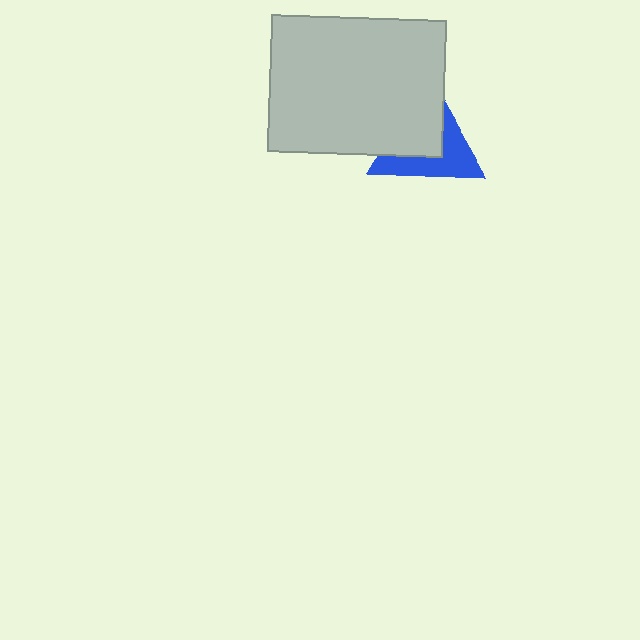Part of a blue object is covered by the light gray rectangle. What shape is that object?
It is a triangle.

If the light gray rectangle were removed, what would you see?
You would see the complete blue triangle.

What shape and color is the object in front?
The object in front is a light gray rectangle.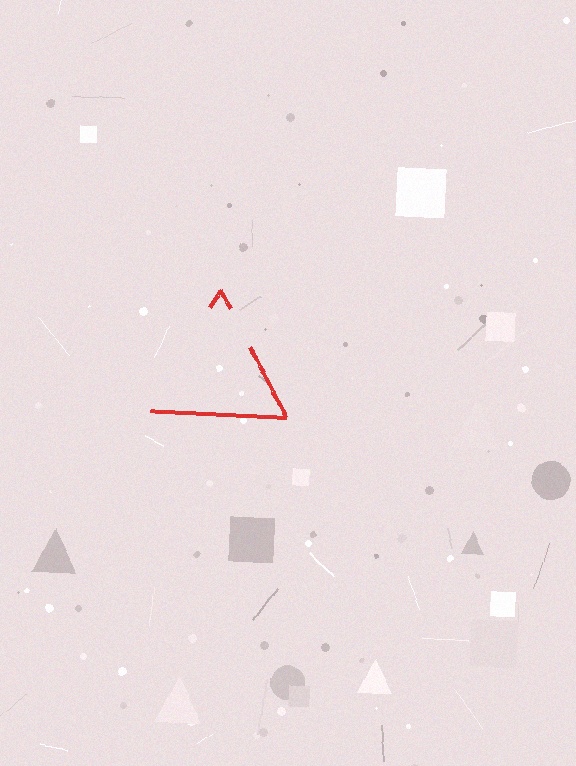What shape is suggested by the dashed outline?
The dashed outline suggests a triangle.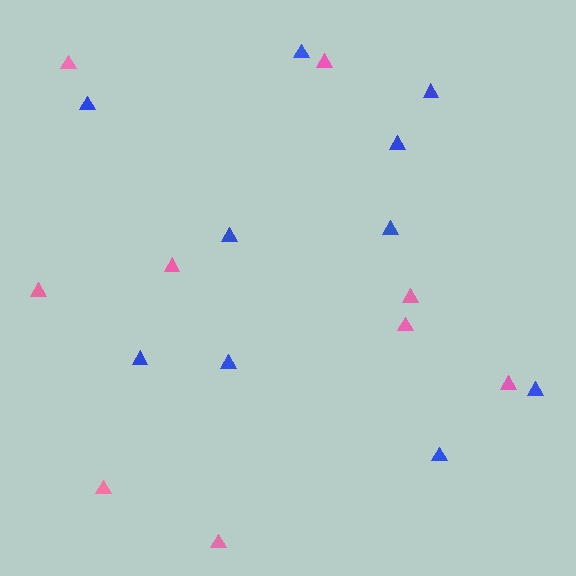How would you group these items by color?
There are 2 groups: one group of blue triangles (10) and one group of pink triangles (9).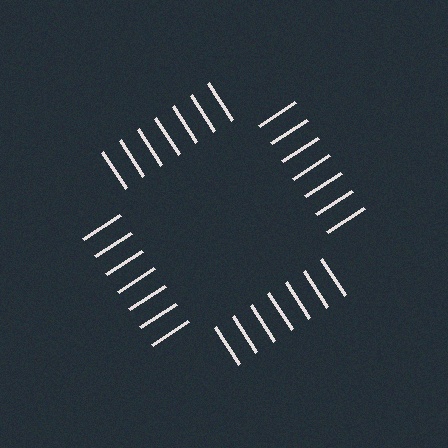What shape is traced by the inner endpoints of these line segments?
An illusory square — the line segments terminate on its edges but no continuous stroke is drawn.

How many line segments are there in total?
28 — 7 along each of the 4 edges.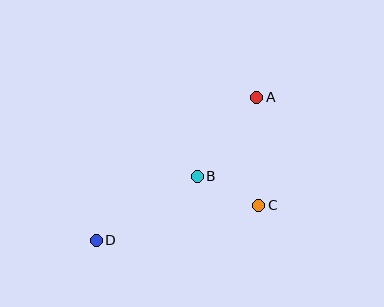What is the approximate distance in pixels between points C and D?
The distance between C and D is approximately 166 pixels.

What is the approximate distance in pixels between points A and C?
The distance between A and C is approximately 108 pixels.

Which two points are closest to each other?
Points B and C are closest to each other.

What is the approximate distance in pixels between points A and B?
The distance between A and B is approximately 99 pixels.